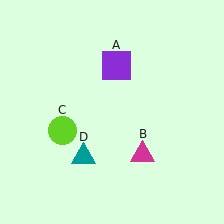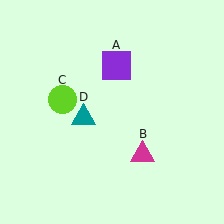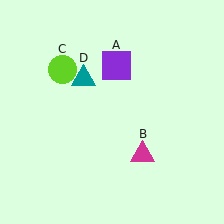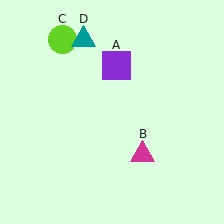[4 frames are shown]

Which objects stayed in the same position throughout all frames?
Purple square (object A) and magenta triangle (object B) remained stationary.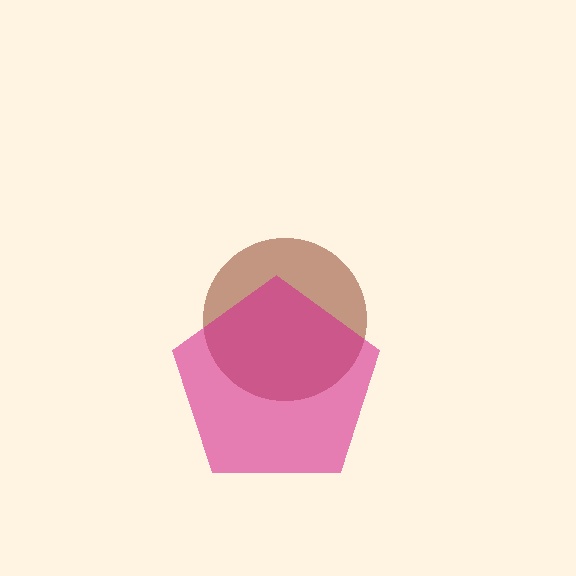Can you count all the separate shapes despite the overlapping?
Yes, there are 2 separate shapes.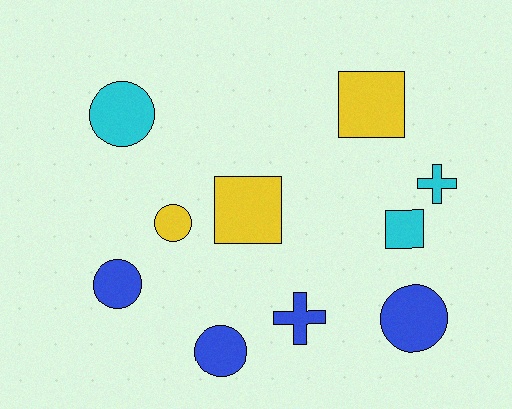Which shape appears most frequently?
Circle, with 5 objects.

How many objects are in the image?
There are 10 objects.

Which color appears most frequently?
Blue, with 4 objects.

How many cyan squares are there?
There is 1 cyan square.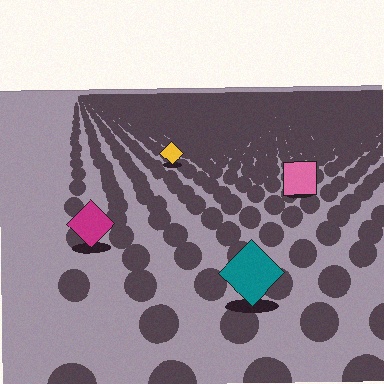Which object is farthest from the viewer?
The yellow diamond is farthest from the viewer. It appears smaller and the ground texture around it is denser.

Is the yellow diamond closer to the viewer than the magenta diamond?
No. The magenta diamond is closer — you can tell from the texture gradient: the ground texture is coarser near it.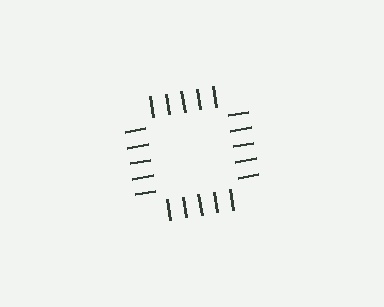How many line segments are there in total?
20 — 5 along each of the 4 edges.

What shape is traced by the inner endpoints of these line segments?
An illusory square — the line segments terminate on its edges but no continuous stroke is drawn.